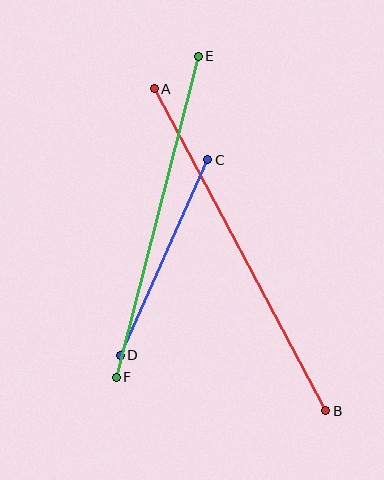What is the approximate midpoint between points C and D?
The midpoint is at approximately (164, 257) pixels.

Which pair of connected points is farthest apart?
Points A and B are farthest apart.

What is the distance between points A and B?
The distance is approximately 364 pixels.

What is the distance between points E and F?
The distance is approximately 331 pixels.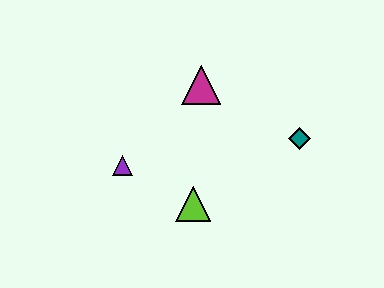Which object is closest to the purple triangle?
The lime triangle is closest to the purple triangle.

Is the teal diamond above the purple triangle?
Yes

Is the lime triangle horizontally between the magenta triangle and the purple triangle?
Yes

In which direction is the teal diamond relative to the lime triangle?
The teal diamond is to the right of the lime triangle.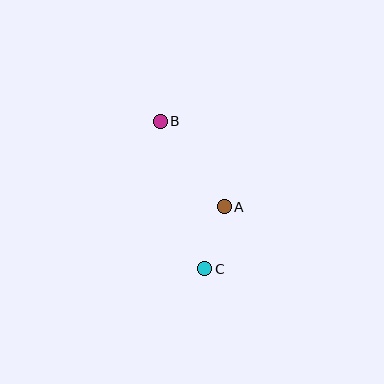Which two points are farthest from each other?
Points B and C are farthest from each other.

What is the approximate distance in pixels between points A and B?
The distance between A and B is approximately 107 pixels.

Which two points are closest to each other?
Points A and C are closest to each other.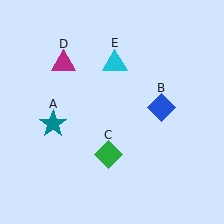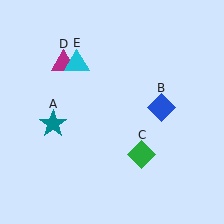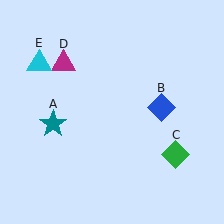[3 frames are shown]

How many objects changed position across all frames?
2 objects changed position: green diamond (object C), cyan triangle (object E).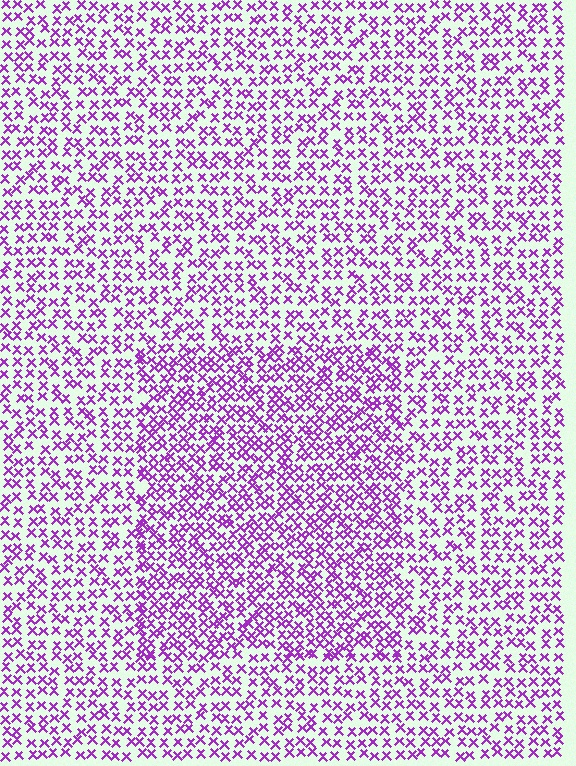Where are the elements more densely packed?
The elements are more densely packed inside the rectangle boundary.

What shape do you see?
I see a rectangle.